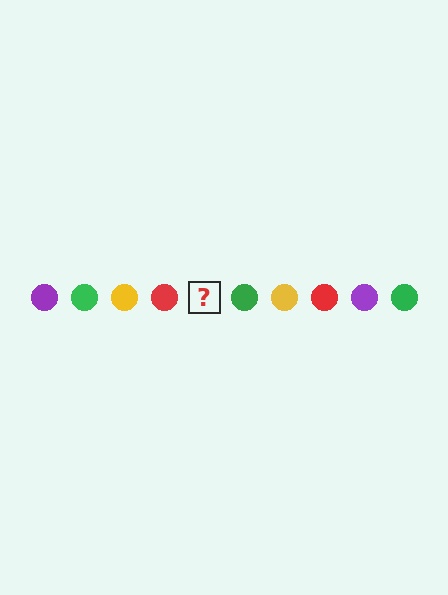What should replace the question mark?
The question mark should be replaced with a purple circle.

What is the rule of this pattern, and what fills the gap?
The rule is that the pattern cycles through purple, green, yellow, red circles. The gap should be filled with a purple circle.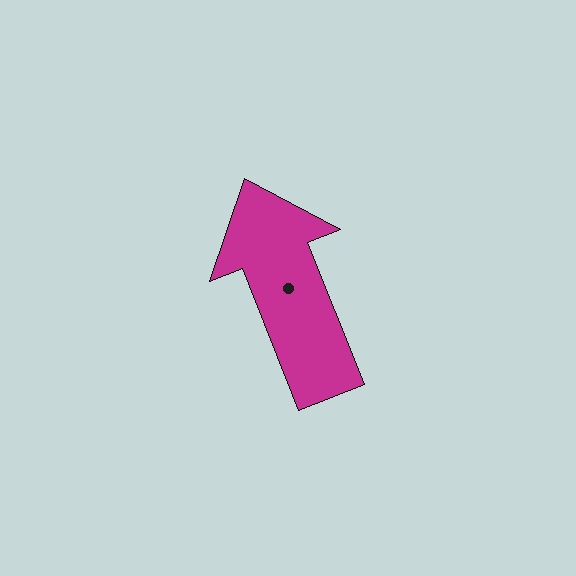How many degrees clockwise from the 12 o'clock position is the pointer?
Approximately 338 degrees.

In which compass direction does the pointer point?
North.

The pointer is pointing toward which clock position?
Roughly 11 o'clock.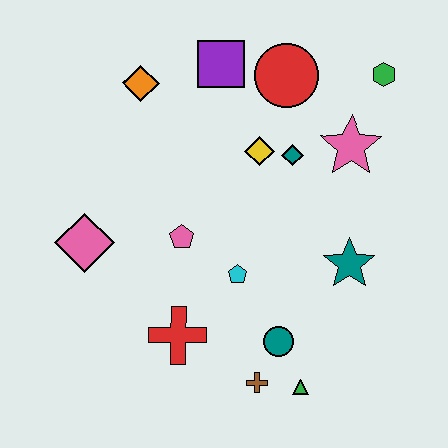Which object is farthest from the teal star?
The orange diamond is farthest from the teal star.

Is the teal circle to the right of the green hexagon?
No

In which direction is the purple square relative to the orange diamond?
The purple square is to the right of the orange diamond.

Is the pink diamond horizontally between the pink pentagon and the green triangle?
No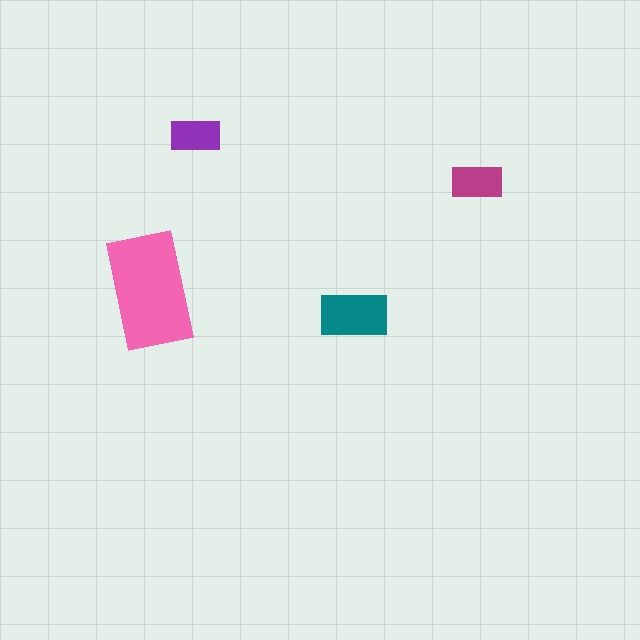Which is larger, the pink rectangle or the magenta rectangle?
The pink one.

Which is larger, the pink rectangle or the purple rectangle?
The pink one.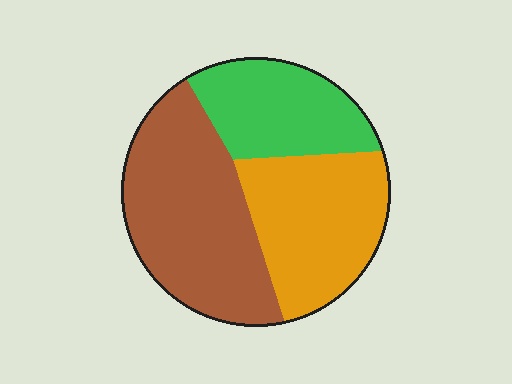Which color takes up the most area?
Brown, at roughly 45%.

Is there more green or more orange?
Orange.